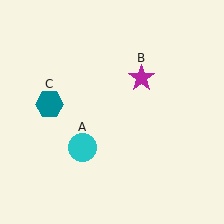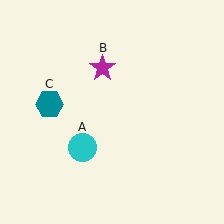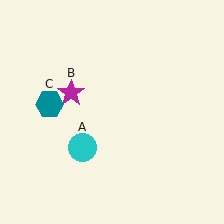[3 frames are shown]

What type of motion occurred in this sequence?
The magenta star (object B) rotated counterclockwise around the center of the scene.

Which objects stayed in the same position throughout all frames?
Cyan circle (object A) and teal hexagon (object C) remained stationary.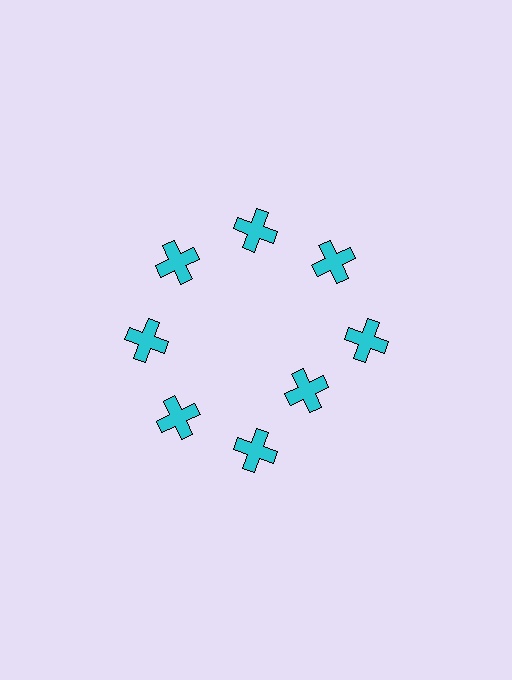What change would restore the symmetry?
The symmetry would be restored by moving it outward, back onto the ring so that all 8 crosses sit at equal angles and equal distance from the center.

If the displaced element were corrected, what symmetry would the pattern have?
It would have 8-fold rotational symmetry — the pattern would map onto itself every 45 degrees.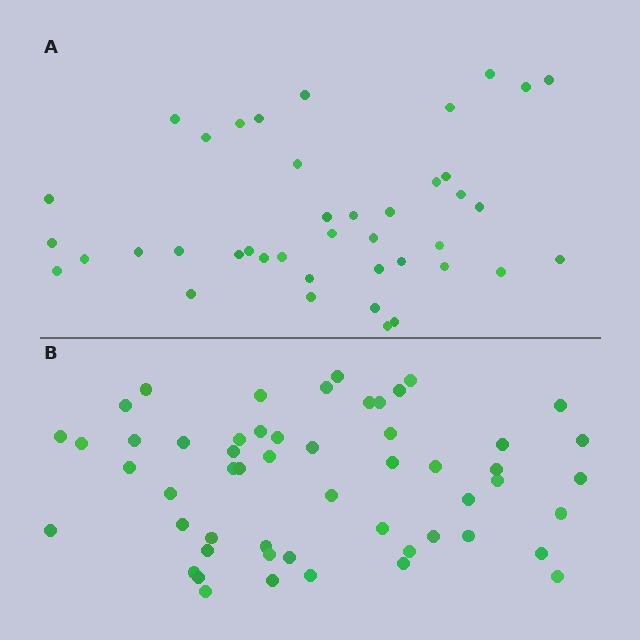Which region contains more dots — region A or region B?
Region B (the bottom region) has more dots.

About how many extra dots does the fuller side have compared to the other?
Region B has approximately 15 more dots than region A.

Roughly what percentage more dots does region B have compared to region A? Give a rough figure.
About 30% more.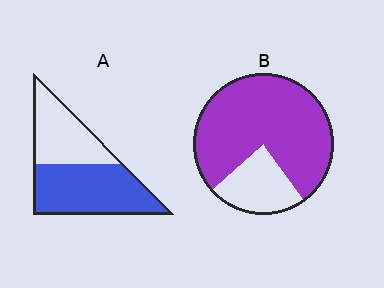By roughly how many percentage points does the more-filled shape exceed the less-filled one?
By roughly 20 percentage points (B over A).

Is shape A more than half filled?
Yes.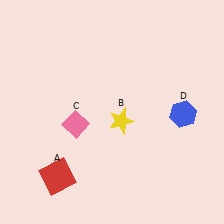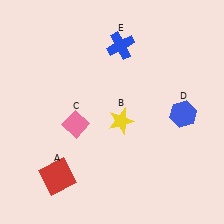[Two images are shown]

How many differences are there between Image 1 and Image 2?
There is 1 difference between the two images.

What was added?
A blue cross (E) was added in Image 2.